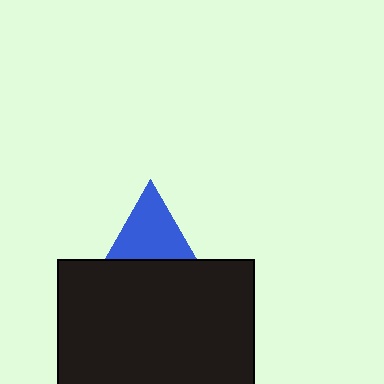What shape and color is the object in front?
The object in front is a black rectangle.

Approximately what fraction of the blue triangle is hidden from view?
Roughly 41% of the blue triangle is hidden behind the black rectangle.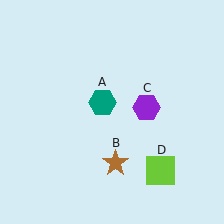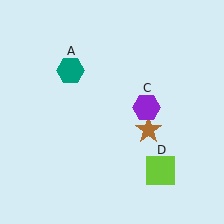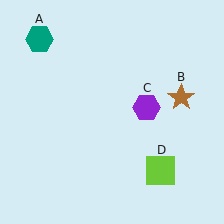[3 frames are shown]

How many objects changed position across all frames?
2 objects changed position: teal hexagon (object A), brown star (object B).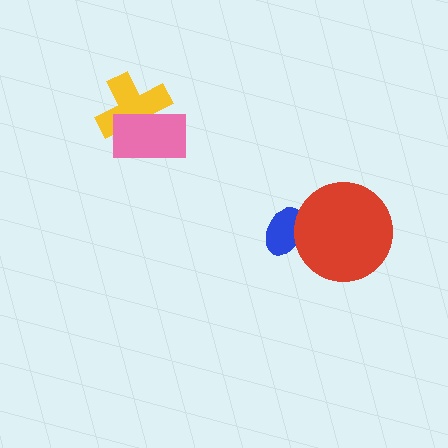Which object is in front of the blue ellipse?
The red circle is in front of the blue ellipse.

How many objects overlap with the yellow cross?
1 object overlaps with the yellow cross.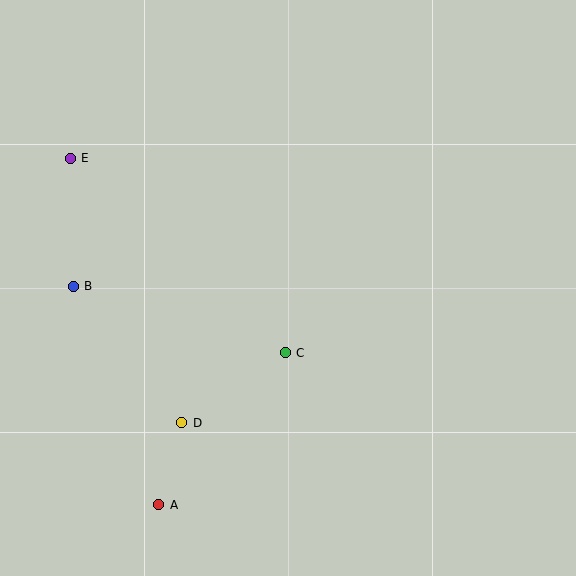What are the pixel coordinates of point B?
Point B is at (73, 286).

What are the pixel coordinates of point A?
Point A is at (159, 505).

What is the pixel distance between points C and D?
The distance between C and D is 125 pixels.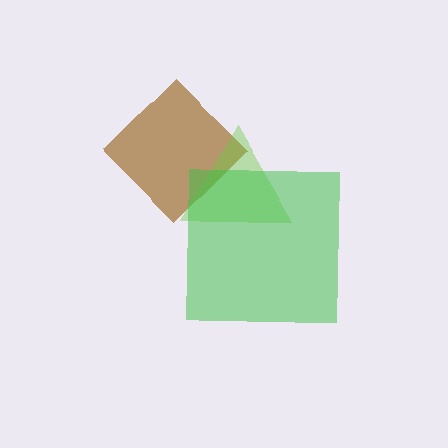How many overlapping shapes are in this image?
There are 3 overlapping shapes in the image.